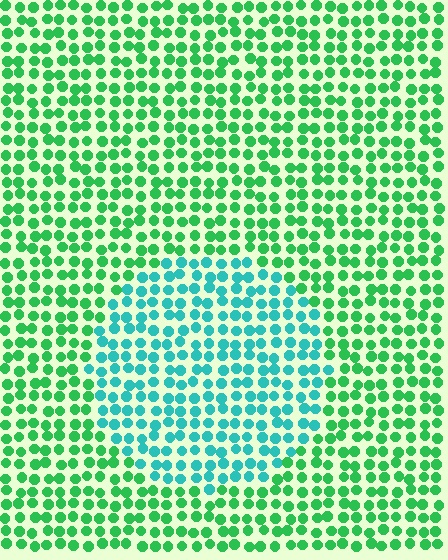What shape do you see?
I see a circle.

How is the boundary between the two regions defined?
The boundary is defined purely by a slight shift in hue (about 41 degrees). Spacing, size, and orientation are identical on both sides.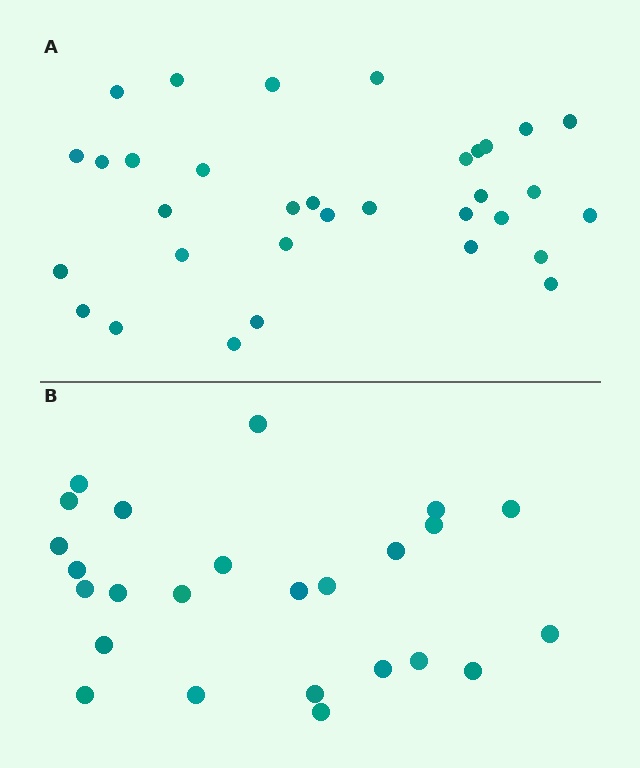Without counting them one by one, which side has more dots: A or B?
Region A (the top region) has more dots.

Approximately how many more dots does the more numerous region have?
Region A has roughly 8 or so more dots than region B.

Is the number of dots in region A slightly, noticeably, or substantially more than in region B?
Region A has noticeably more, but not dramatically so. The ratio is roughly 1.3 to 1.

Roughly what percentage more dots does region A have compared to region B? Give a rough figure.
About 30% more.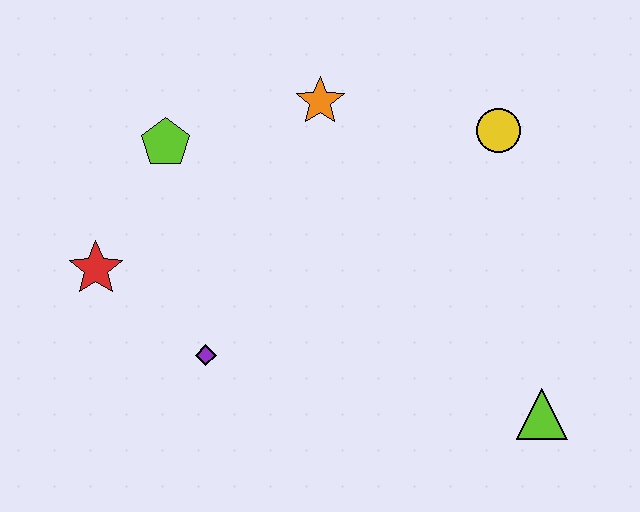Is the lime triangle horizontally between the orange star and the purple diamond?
No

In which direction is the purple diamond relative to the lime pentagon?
The purple diamond is below the lime pentagon.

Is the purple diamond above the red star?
No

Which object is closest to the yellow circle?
The orange star is closest to the yellow circle.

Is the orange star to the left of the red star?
No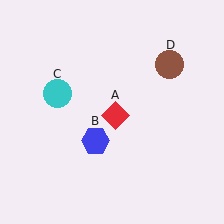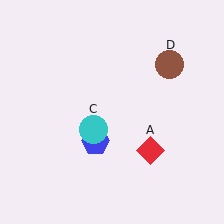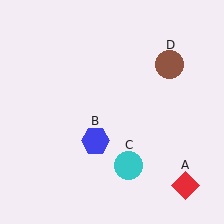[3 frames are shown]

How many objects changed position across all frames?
2 objects changed position: red diamond (object A), cyan circle (object C).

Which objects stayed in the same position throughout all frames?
Blue hexagon (object B) and brown circle (object D) remained stationary.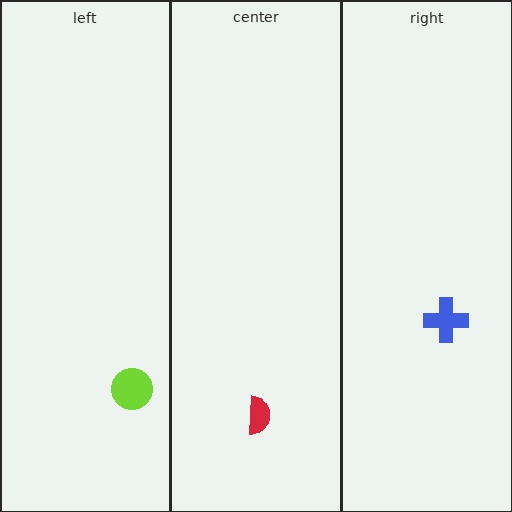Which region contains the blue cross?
The right region.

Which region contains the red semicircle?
The center region.